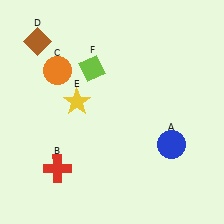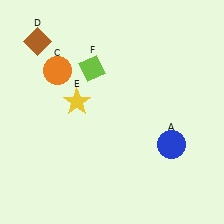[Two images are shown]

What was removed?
The red cross (B) was removed in Image 2.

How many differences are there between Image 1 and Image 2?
There is 1 difference between the two images.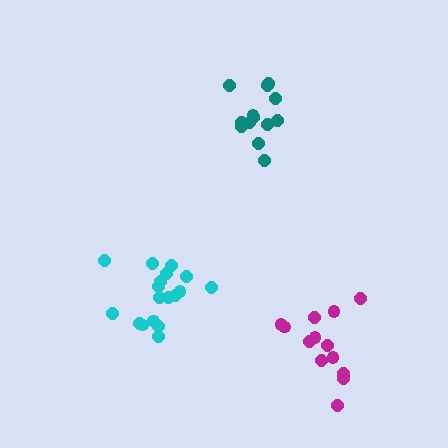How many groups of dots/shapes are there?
There are 3 groups.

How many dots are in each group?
Group 1: 13 dots, Group 2: 18 dots, Group 3: 13 dots (44 total).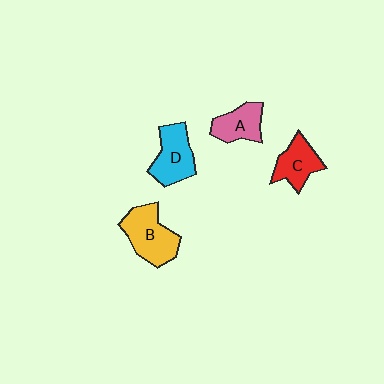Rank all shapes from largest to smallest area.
From largest to smallest: B (yellow), D (cyan), C (red), A (pink).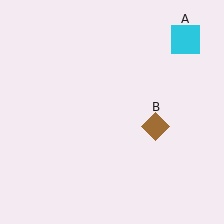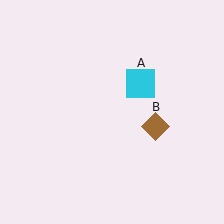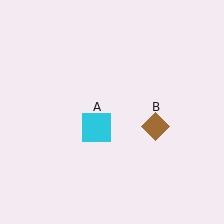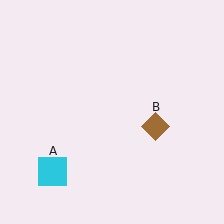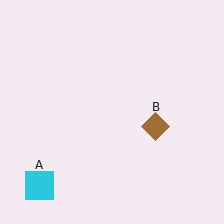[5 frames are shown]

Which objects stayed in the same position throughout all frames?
Brown diamond (object B) remained stationary.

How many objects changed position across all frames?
1 object changed position: cyan square (object A).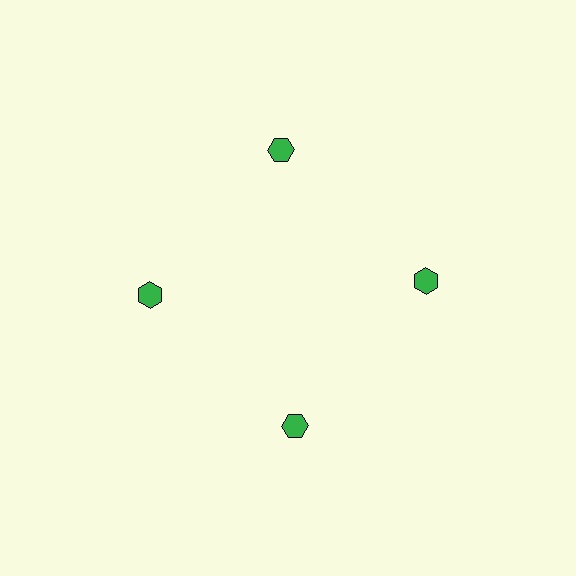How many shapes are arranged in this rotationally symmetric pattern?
There are 4 shapes, arranged in 4 groups of 1.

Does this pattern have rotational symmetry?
Yes, this pattern has 4-fold rotational symmetry. It looks the same after rotating 90 degrees around the center.